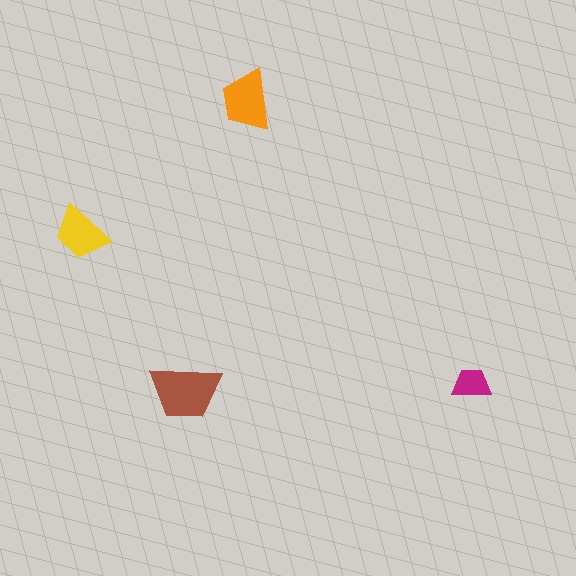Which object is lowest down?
The brown trapezoid is bottommost.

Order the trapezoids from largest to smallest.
the brown one, the orange one, the yellow one, the magenta one.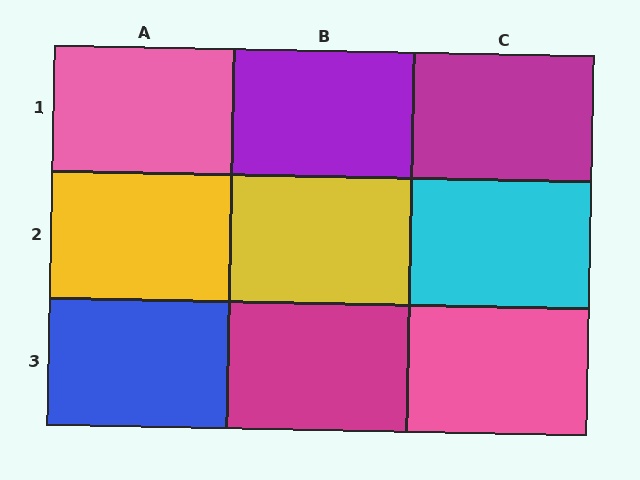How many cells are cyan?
1 cell is cyan.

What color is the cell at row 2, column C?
Cyan.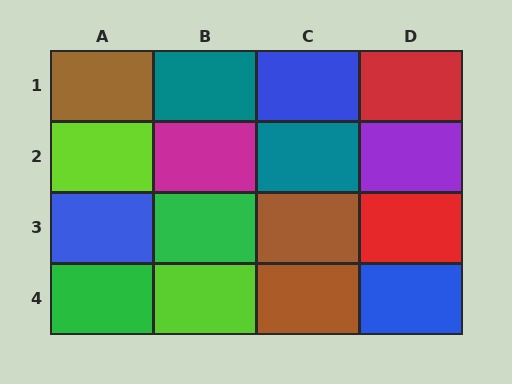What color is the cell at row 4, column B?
Lime.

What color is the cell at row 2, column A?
Lime.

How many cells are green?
2 cells are green.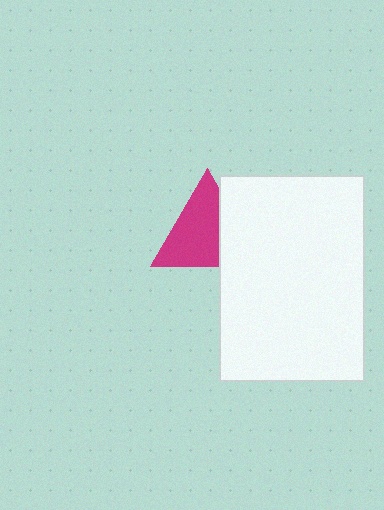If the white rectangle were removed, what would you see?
You would see the complete magenta triangle.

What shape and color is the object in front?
The object in front is a white rectangle.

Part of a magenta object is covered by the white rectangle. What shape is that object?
It is a triangle.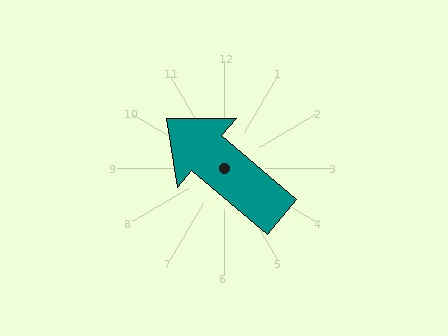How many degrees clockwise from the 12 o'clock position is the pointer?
Approximately 310 degrees.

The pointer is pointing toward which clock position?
Roughly 10 o'clock.